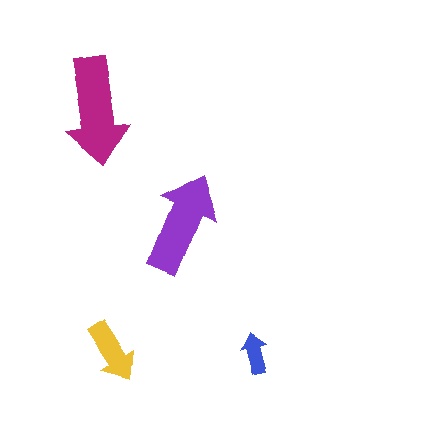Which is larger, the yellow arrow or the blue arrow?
The yellow one.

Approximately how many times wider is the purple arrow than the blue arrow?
About 2.5 times wider.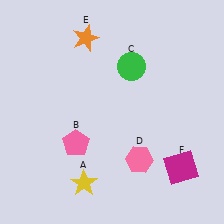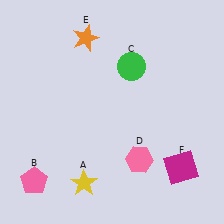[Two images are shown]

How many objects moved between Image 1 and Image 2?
1 object moved between the two images.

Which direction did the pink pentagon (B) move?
The pink pentagon (B) moved left.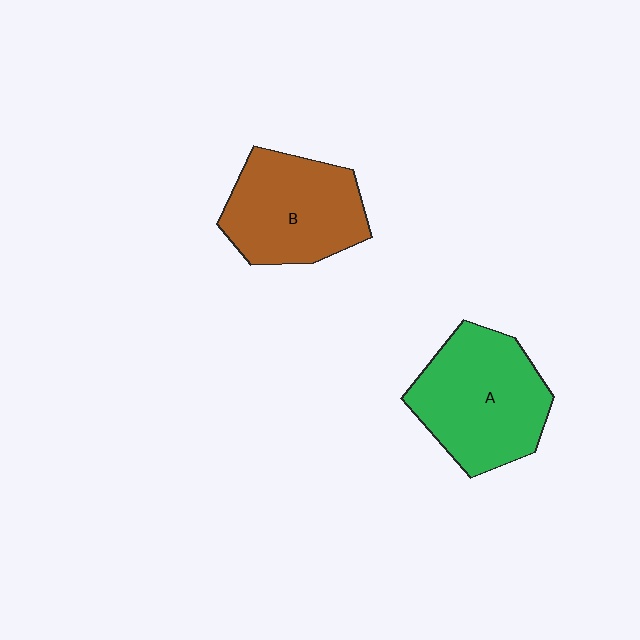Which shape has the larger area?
Shape A (green).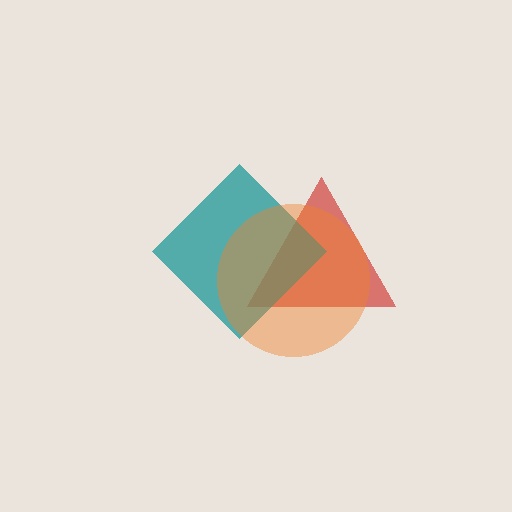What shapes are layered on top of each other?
The layered shapes are: a red triangle, a teal diamond, an orange circle.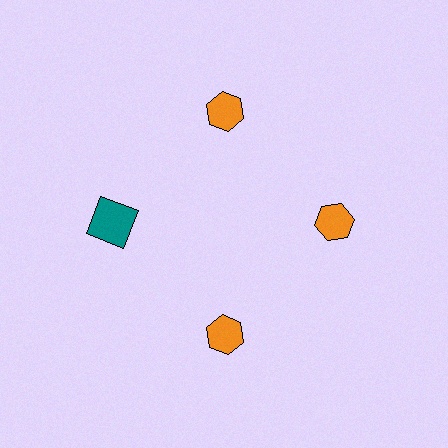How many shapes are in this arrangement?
There are 4 shapes arranged in a ring pattern.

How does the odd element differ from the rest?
It differs in both color (teal instead of orange) and shape (square instead of hexagon).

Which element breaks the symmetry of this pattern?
The teal square at roughly the 9 o'clock position breaks the symmetry. All other shapes are orange hexagons.